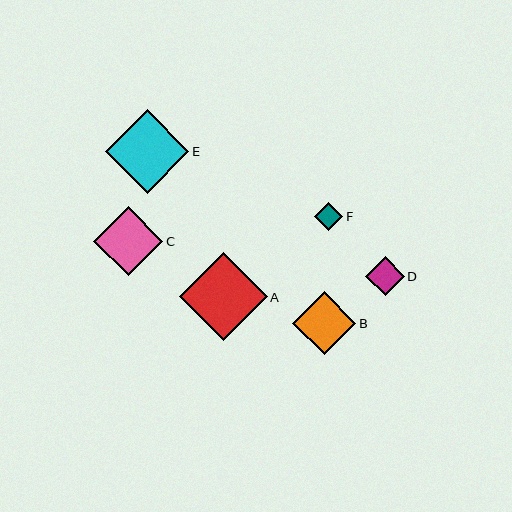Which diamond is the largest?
Diamond A is the largest with a size of approximately 88 pixels.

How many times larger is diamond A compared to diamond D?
Diamond A is approximately 2.3 times the size of diamond D.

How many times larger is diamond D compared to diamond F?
Diamond D is approximately 1.4 times the size of diamond F.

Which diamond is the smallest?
Diamond F is the smallest with a size of approximately 28 pixels.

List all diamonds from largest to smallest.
From largest to smallest: A, E, C, B, D, F.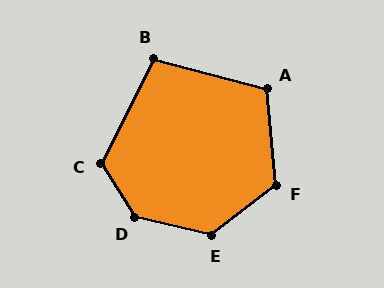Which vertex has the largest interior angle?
D, at approximately 135 degrees.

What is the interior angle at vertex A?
Approximately 110 degrees (obtuse).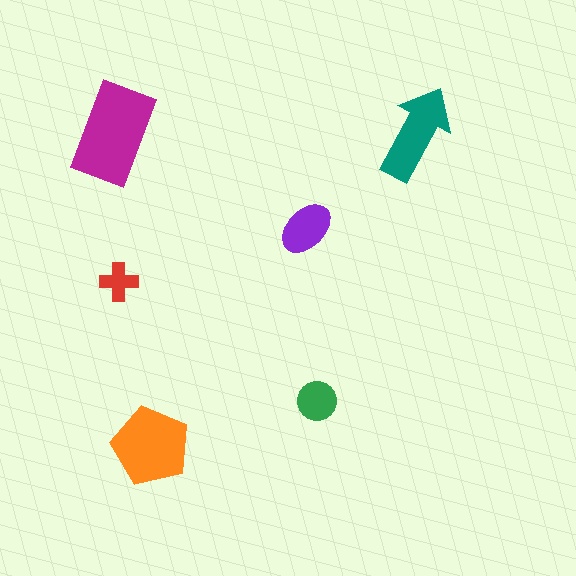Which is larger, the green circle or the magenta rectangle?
The magenta rectangle.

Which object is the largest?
The magenta rectangle.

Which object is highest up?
The teal arrow is topmost.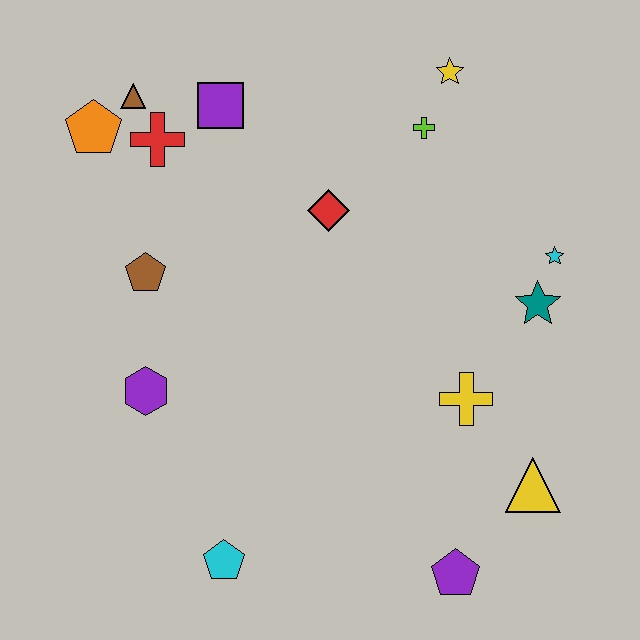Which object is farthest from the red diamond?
The purple pentagon is farthest from the red diamond.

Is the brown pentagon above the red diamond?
No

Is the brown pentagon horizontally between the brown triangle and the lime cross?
Yes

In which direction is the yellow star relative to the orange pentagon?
The yellow star is to the right of the orange pentagon.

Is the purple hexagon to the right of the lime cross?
No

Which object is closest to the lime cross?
The yellow star is closest to the lime cross.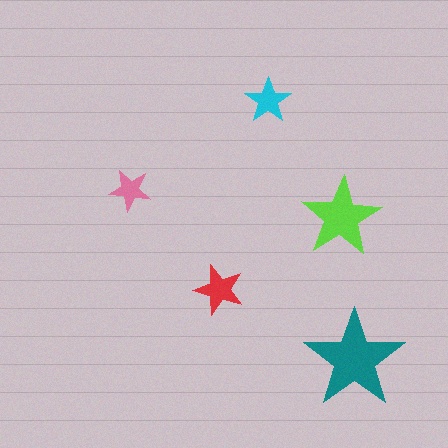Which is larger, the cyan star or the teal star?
The teal one.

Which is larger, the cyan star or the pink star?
The cyan one.